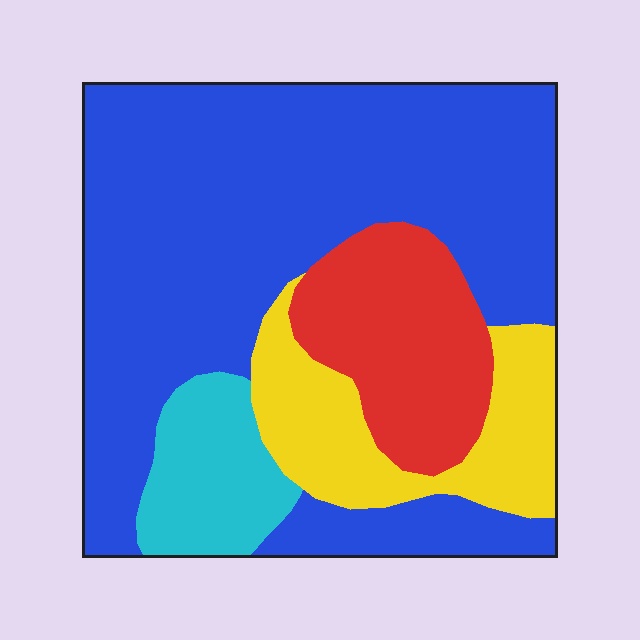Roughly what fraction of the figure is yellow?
Yellow takes up about one sixth (1/6) of the figure.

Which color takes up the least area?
Cyan, at roughly 10%.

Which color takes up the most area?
Blue, at roughly 60%.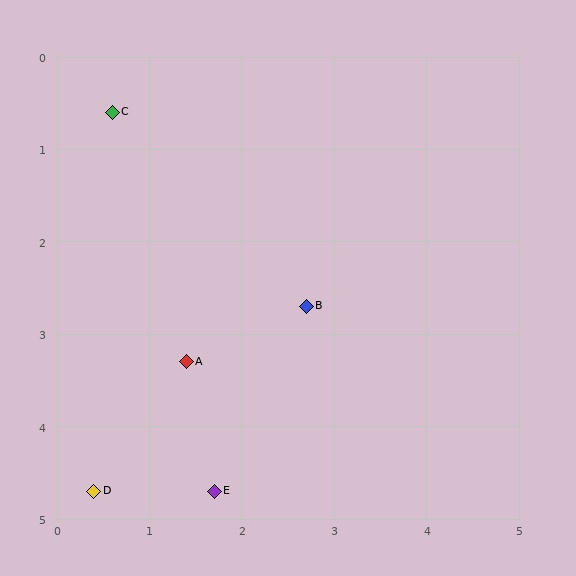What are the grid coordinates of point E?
Point E is at approximately (1.7, 4.7).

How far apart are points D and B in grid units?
Points D and B are about 3.0 grid units apart.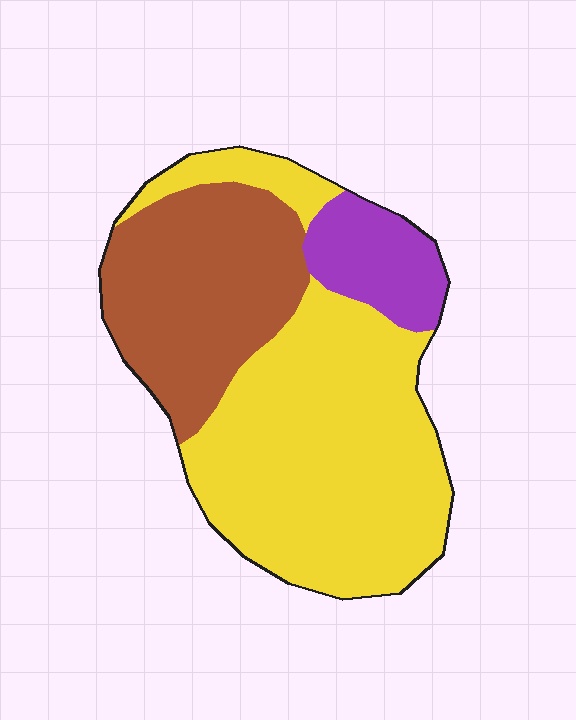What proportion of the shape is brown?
Brown takes up between a sixth and a third of the shape.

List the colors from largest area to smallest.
From largest to smallest: yellow, brown, purple.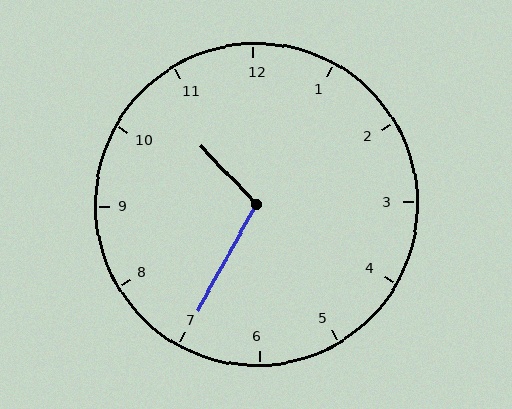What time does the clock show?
10:35.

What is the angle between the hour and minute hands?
Approximately 108 degrees.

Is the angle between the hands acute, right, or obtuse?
It is obtuse.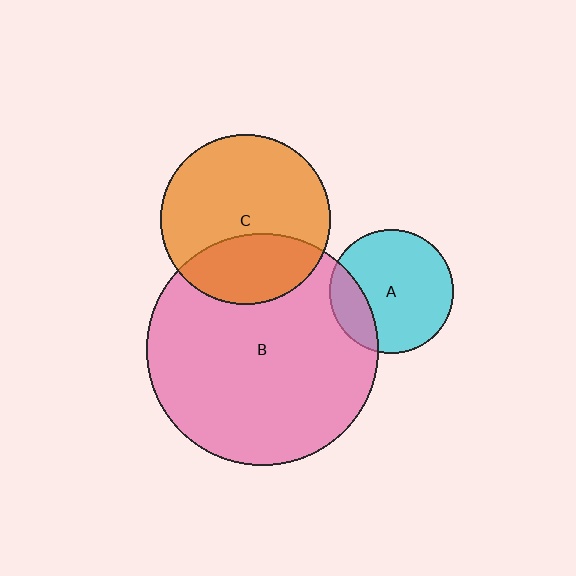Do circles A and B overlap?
Yes.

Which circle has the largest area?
Circle B (pink).